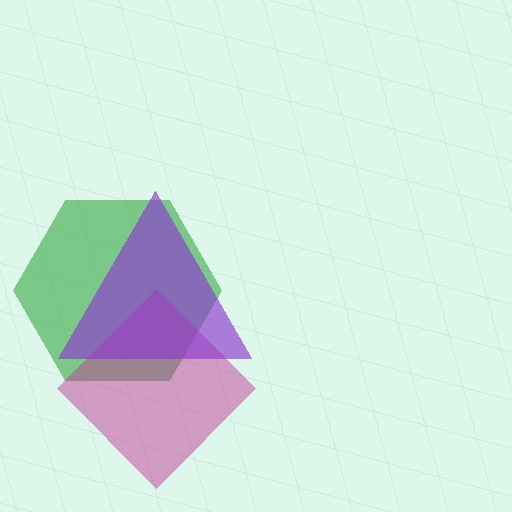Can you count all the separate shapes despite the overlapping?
Yes, there are 3 separate shapes.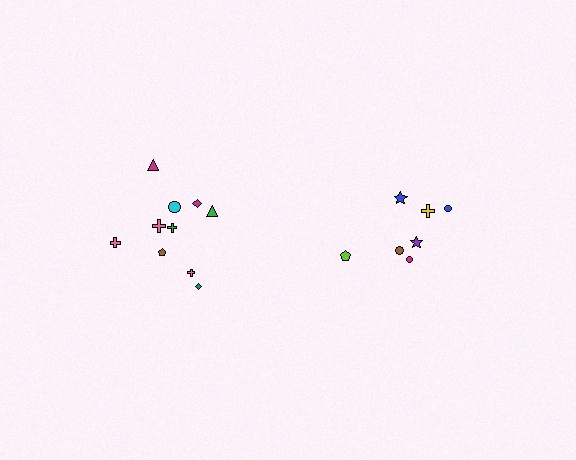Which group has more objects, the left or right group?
The left group.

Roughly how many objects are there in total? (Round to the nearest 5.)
Roughly 15 objects in total.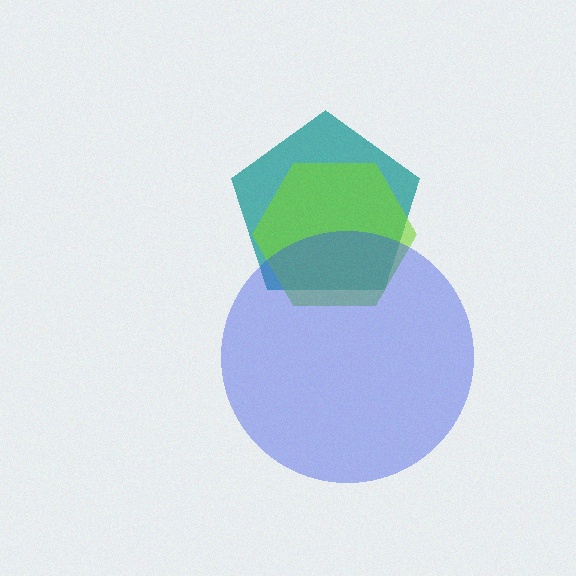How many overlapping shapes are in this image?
There are 3 overlapping shapes in the image.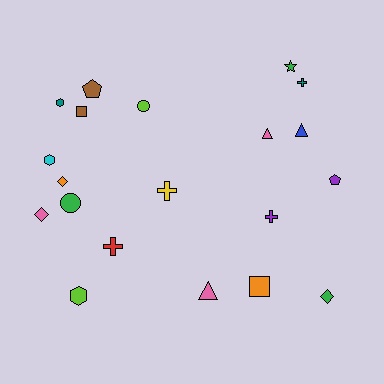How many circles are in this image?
There are 2 circles.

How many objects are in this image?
There are 20 objects.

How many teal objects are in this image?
There are 2 teal objects.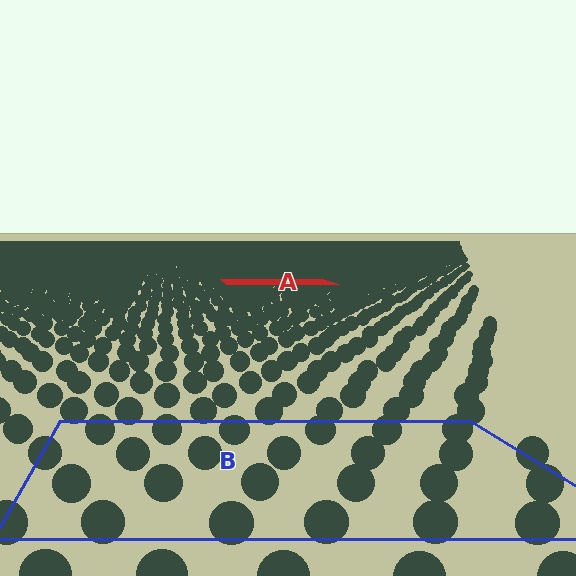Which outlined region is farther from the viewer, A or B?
Region A is farther from the viewer — the texture elements inside it appear smaller and more densely packed.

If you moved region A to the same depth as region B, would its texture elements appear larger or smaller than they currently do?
They would appear larger. At a closer depth, the same texture elements are projected at a bigger on-screen size.